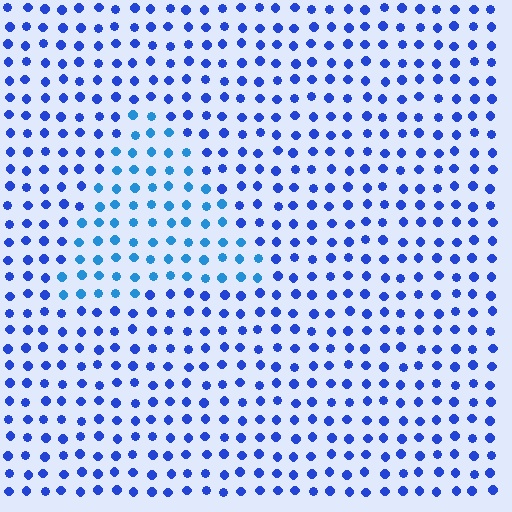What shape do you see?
I see a triangle.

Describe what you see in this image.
The image is filled with small blue elements in a uniform arrangement. A triangle-shaped region is visible where the elements are tinted to a slightly different hue, forming a subtle color boundary.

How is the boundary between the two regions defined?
The boundary is defined purely by a slight shift in hue (about 26 degrees). Spacing, size, and orientation are identical on both sides.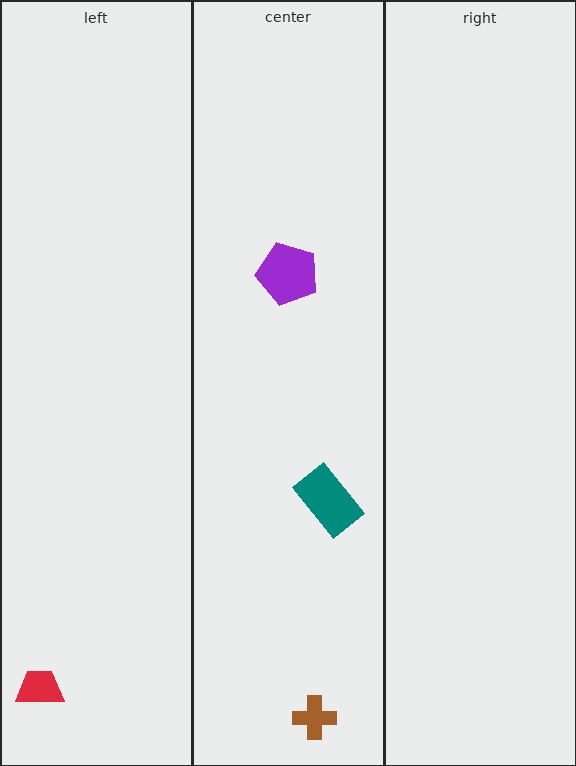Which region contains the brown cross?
The center region.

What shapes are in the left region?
The red trapezoid.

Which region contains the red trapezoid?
The left region.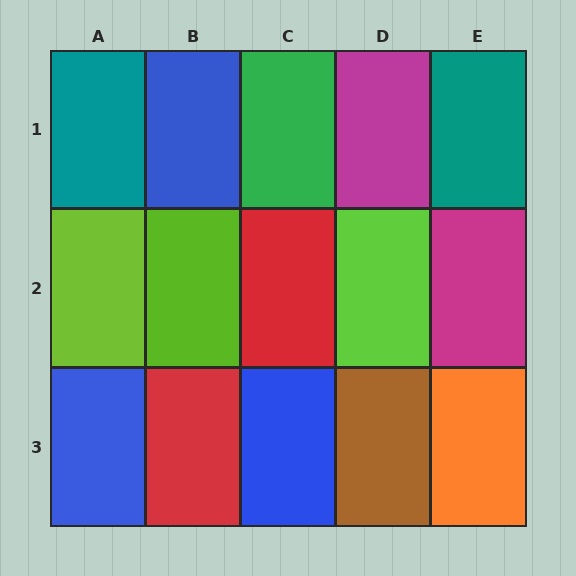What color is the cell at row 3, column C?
Blue.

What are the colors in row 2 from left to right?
Lime, lime, red, lime, magenta.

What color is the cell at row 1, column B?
Blue.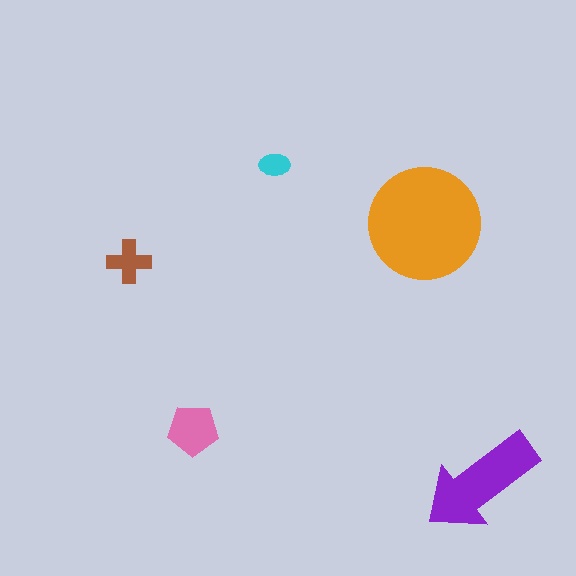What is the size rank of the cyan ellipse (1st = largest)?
5th.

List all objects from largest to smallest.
The orange circle, the purple arrow, the pink pentagon, the brown cross, the cyan ellipse.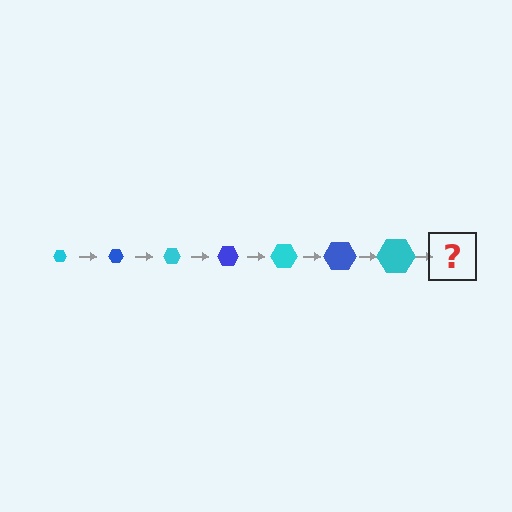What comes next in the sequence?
The next element should be a blue hexagon, larger than the previous one.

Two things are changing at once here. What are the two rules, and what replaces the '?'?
The two rules are that the hexagon grows larger each step and the color cycles through cyan and blue. The '?' should be a blue hexagon, larger than the previous one.